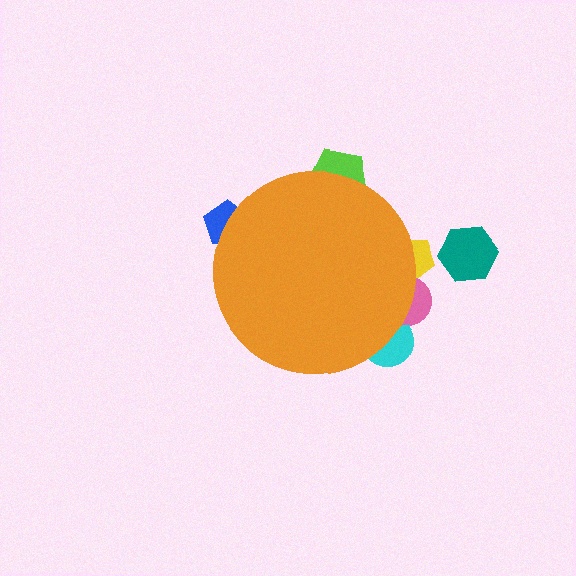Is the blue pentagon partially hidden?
Yes, the blue pentagon is partially hidden behind the orange circle.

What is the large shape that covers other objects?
An orange circle.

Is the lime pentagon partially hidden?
Yes, the lime pentagon is partially hidden behind the orange circle.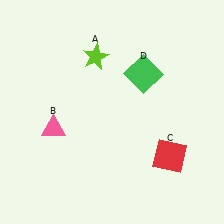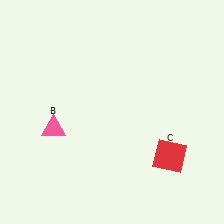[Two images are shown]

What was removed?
The green square (D), the lime star (A) were removed in Image 2.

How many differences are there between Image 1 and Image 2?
There are 2 differences between the two images.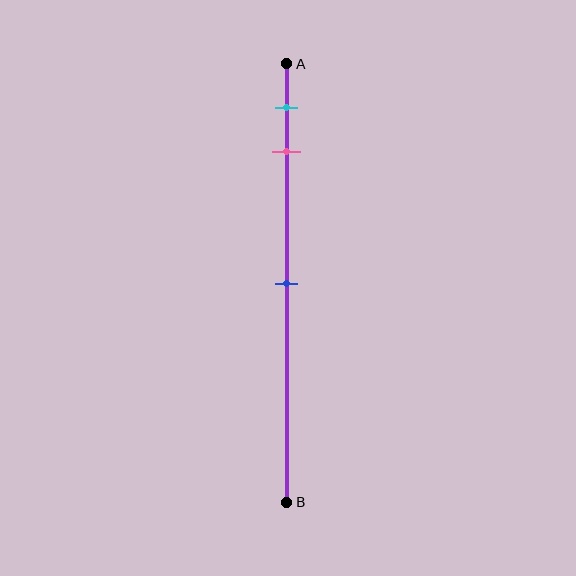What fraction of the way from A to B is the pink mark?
The pink mark is approximately 20% (0.2) of the way from A to B.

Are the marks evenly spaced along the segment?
No, the marks are not evenly spaced.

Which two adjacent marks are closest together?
The cyan and pink marks are the closest adjacent pair.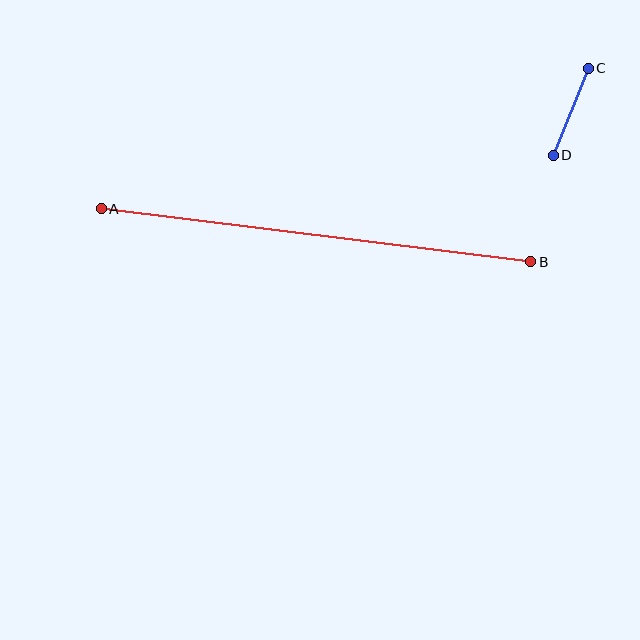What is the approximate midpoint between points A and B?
The midpoint is at approximately (316, 235) pixels.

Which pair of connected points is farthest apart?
Points A and B are farthest apart.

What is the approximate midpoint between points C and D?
The midpoint is at approximately (571, 112) pixels.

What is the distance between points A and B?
The distance is approximately 433 pixels.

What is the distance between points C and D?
The distance is approximately 94 pixels.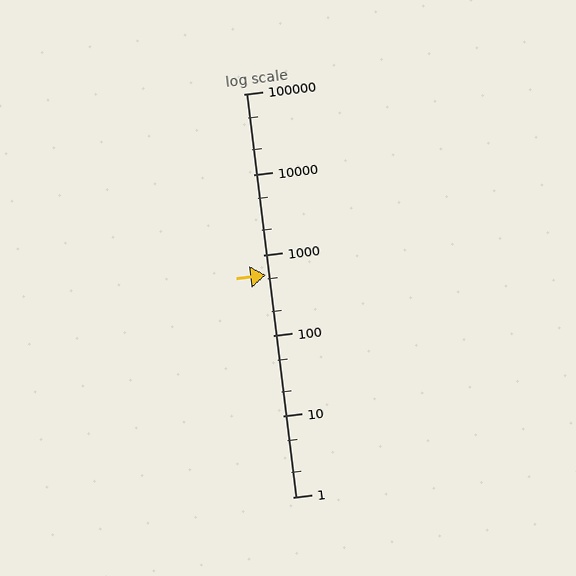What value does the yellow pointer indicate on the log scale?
The pointer indicates approximately 560.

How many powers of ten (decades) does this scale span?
The scale spans 5 decades, from 1 to 100000.